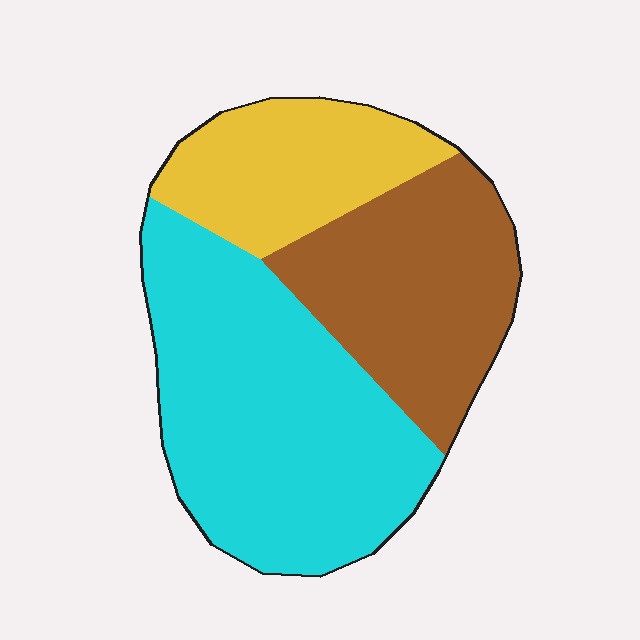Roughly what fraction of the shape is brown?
Brown takes up between a sixth and a third of the shape.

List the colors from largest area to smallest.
From largest to smallest: cyan, brown, yellow.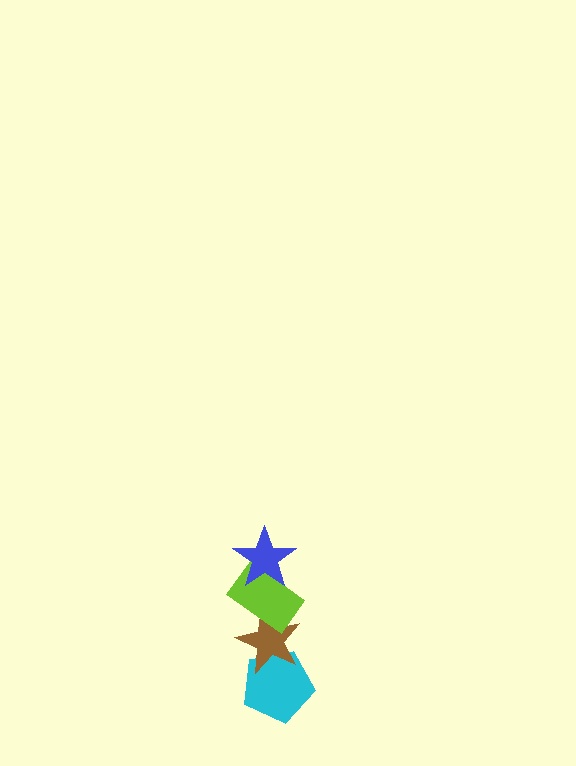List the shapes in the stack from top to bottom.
From top to bottom: the blue star, the lime rectangle, the brown star, the cyan pentagon.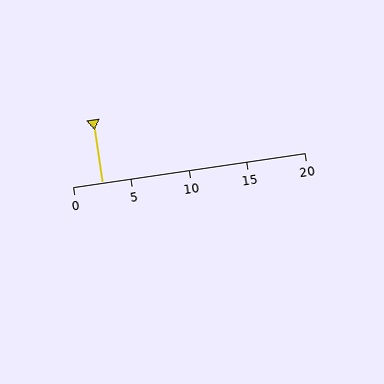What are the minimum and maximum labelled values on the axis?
The axis runs from 0 to 20.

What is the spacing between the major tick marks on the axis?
The major ticks are spaced 5 apart.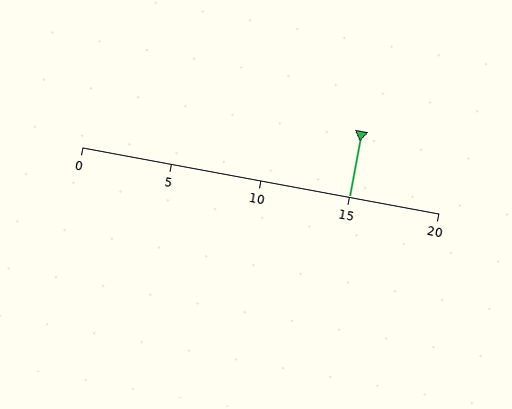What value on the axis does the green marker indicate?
The marker indicates approximately 15.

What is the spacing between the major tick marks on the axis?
The major ticks are spaced 5 apart.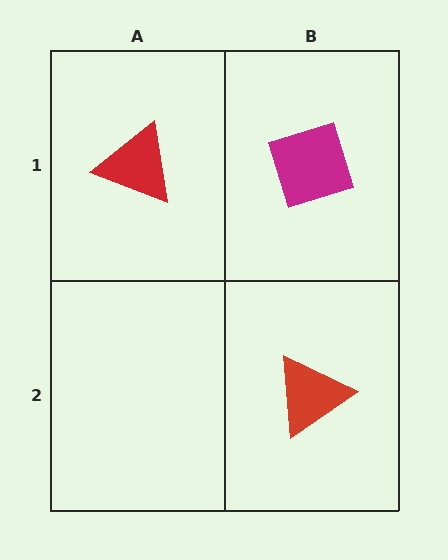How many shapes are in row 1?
2 shapes.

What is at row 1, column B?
A magenta diamond.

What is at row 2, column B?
A red triangle.